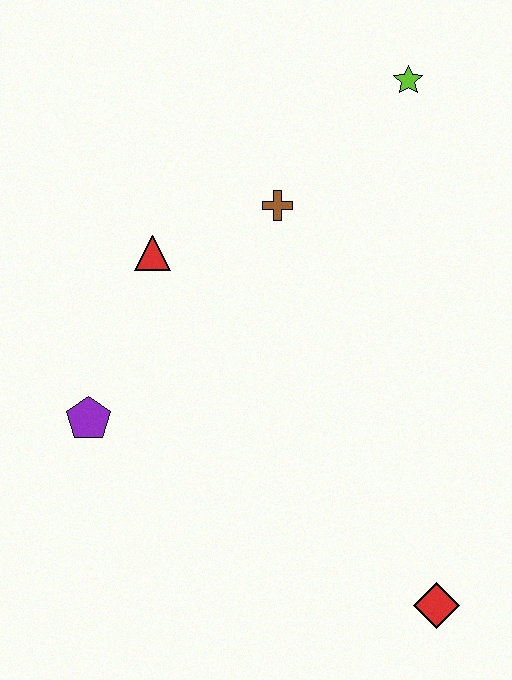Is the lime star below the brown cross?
No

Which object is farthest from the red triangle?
The red diamond is farthest from the red triangle.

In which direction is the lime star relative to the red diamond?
The lime star is above the red diamond.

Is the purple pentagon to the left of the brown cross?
Yes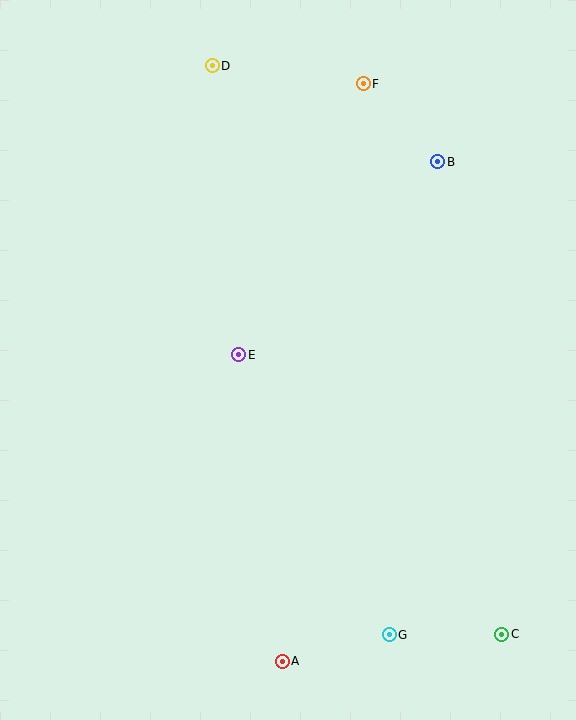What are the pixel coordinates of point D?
Point D is at (212, 66).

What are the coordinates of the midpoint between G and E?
The midpoint between G and E is at (314, 495).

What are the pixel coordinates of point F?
Point F is at (363, 84).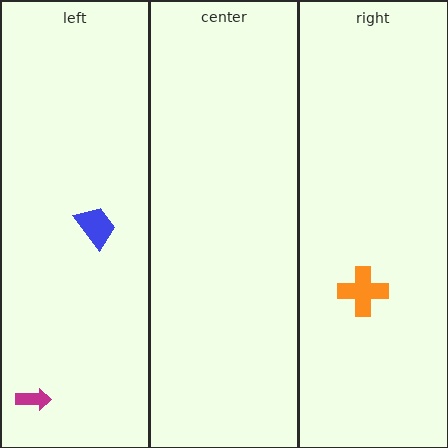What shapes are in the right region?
The orange cross.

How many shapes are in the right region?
1.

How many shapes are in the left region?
2.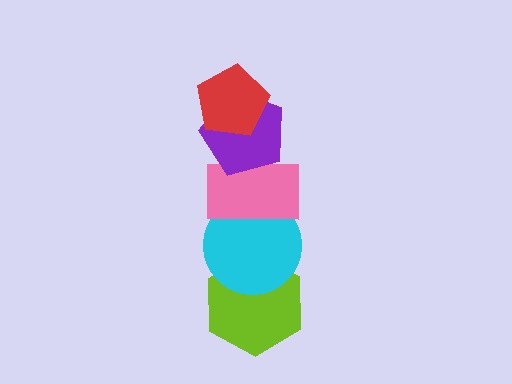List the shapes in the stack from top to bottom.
From top to bottom: the red pentagon, the purple pentagon, the pink rectangle, the cyan circle, the lime hexagon.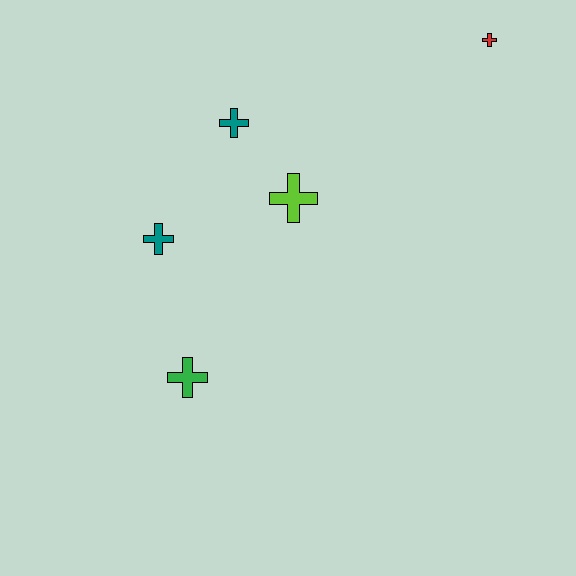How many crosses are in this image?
There are 5 crosses.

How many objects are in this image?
There are 5 objects.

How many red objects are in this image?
There is 1 red object.